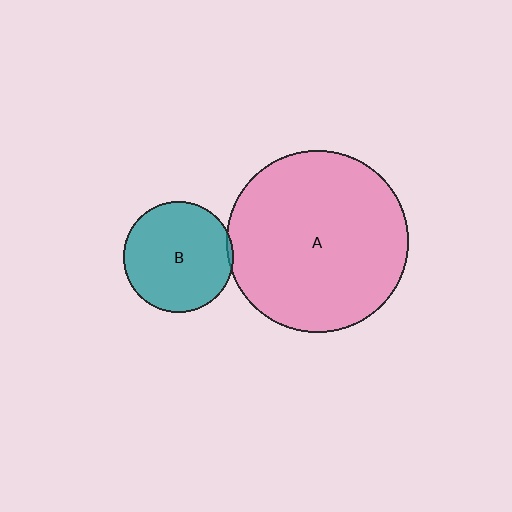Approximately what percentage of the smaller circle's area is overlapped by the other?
Approximately 5%.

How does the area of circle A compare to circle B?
Approximately 2.7 times.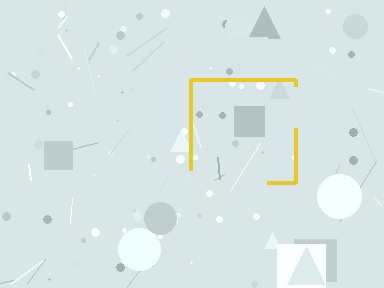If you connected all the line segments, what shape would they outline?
They would outline a square.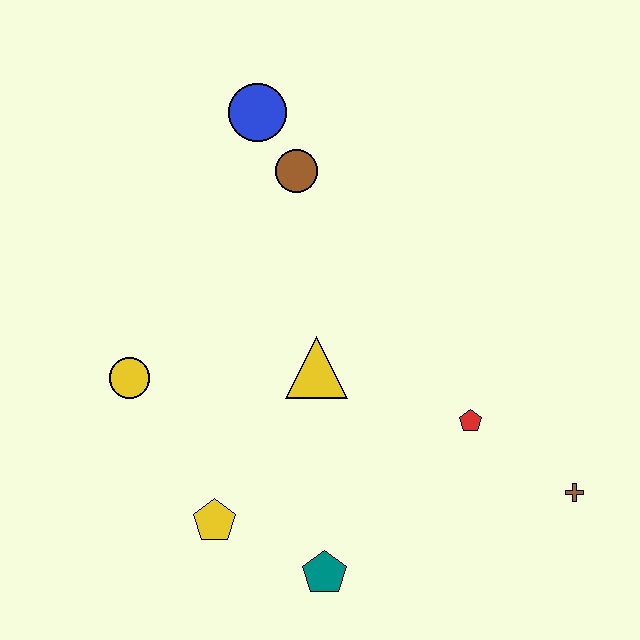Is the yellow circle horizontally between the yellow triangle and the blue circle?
No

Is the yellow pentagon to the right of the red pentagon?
No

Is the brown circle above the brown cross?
Yes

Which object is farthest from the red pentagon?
The blue circle is farthest from the red pentagon.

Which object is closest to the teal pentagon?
The yellow pentagon is closest to the teal pentagon.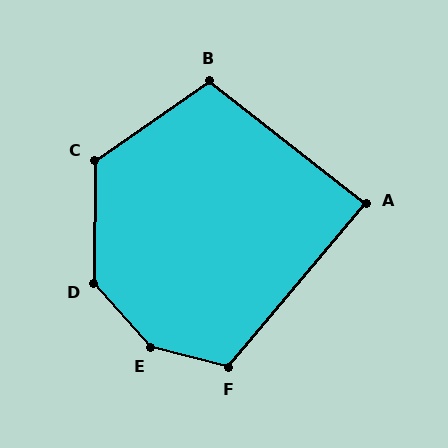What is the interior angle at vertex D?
Approximately 137 degrees (obtuse).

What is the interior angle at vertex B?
Approximately 107 degrees (obtuse).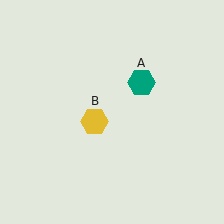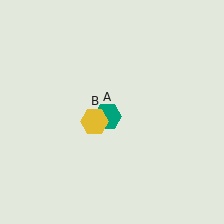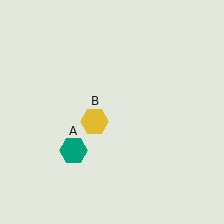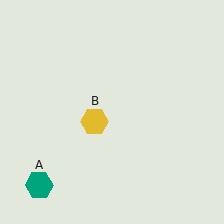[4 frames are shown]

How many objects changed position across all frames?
1 object changed position: teal hexagon (object A).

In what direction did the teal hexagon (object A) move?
The teal hexagon (object A) moved down and to the left.